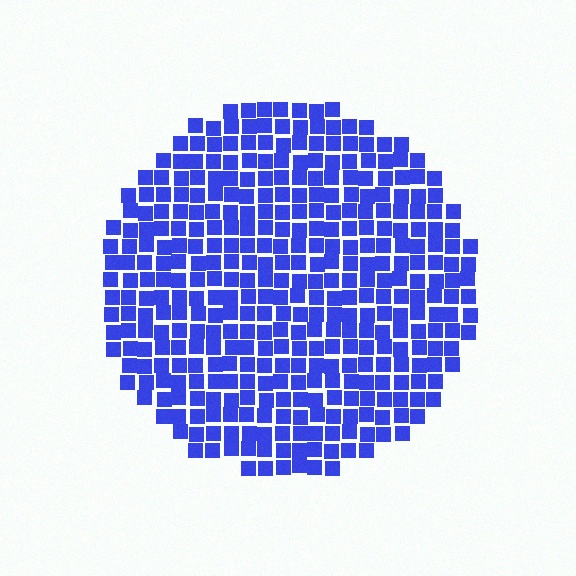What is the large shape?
The large shape is a circle.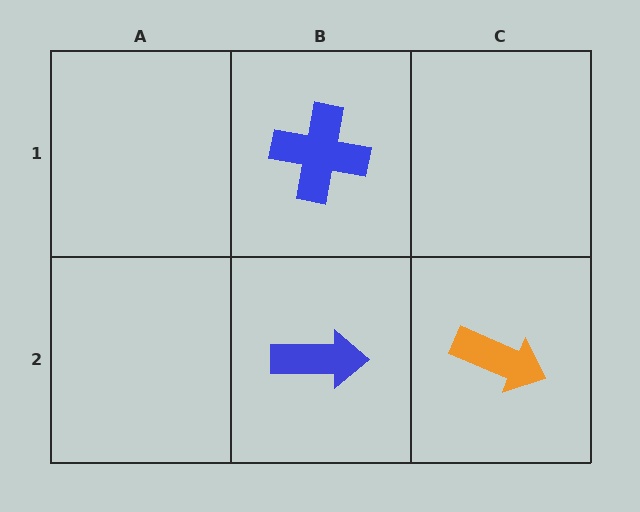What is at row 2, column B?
A blue arrow.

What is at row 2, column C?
An orange arrow.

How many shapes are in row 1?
1 shape.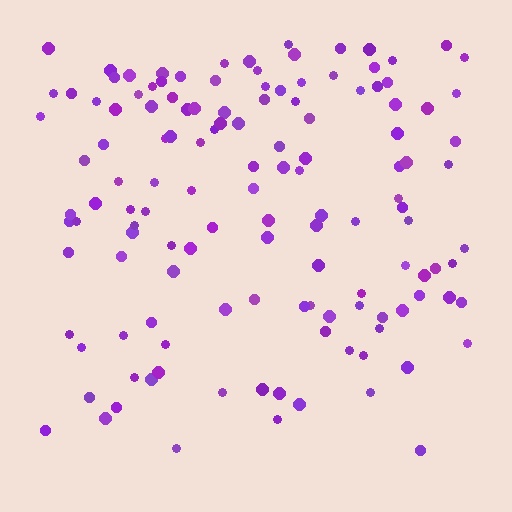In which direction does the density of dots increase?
From bottom to top, with the top side densest.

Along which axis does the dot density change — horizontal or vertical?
Vertical.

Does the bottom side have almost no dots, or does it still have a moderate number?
Still a moderate number, just noticeably fewer than the top.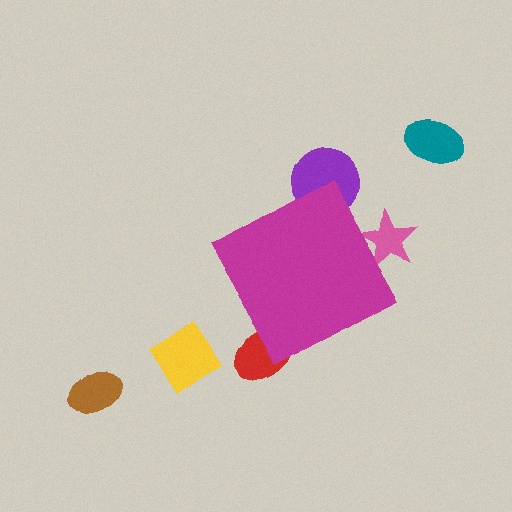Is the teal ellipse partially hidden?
No, the teal ellipse is fully visible.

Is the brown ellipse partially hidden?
No, the brown ellipse is fully visible.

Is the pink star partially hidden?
Yes, the pink star is partially hidden behind the magenta diamond.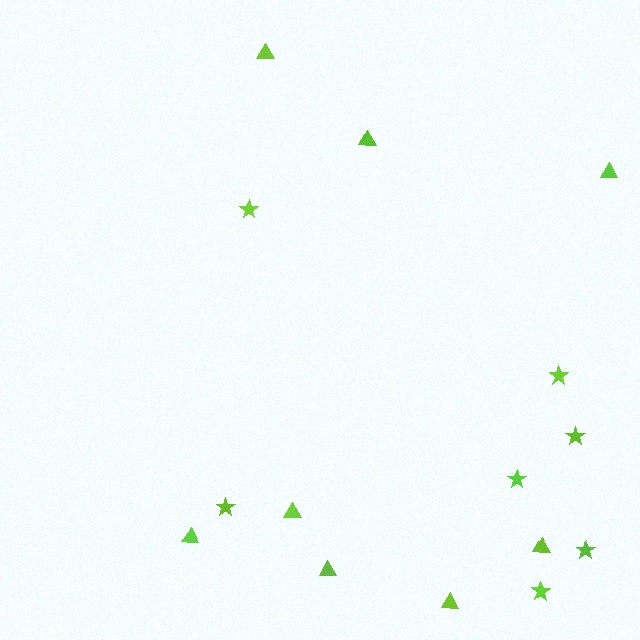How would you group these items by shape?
There are 2 groups: one group of stars (7) and one group of triangles (8).